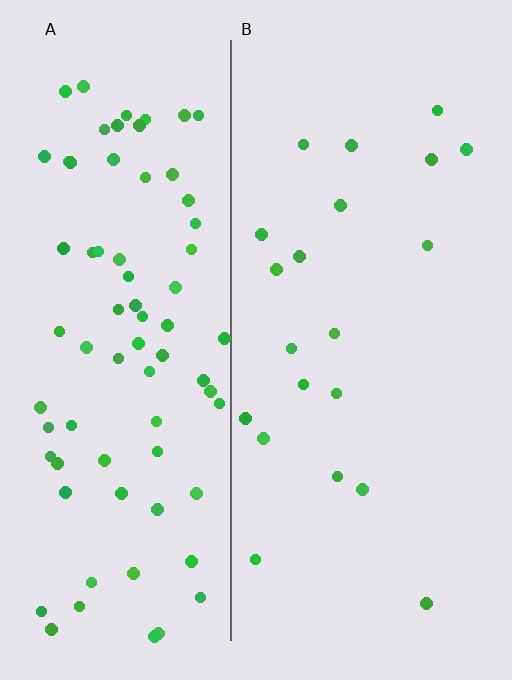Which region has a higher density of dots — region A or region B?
A (the left).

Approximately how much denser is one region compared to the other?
Approximately 3.7× — region A over region B.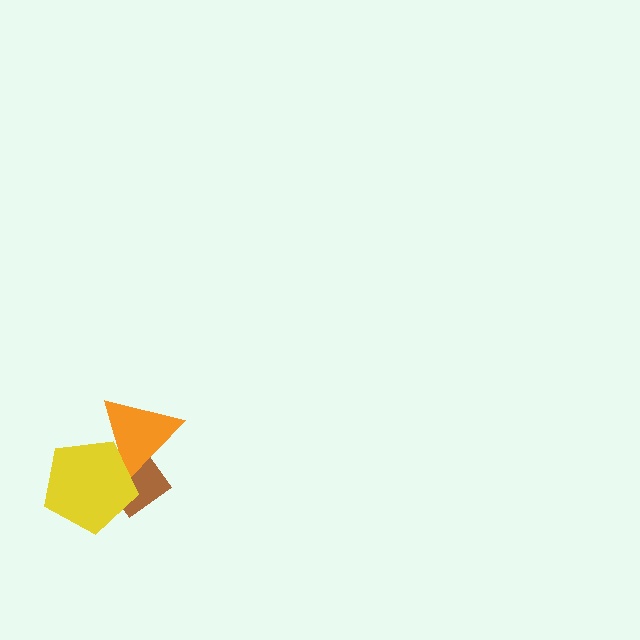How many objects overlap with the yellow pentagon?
2 objects overlap with the yellow pentagon.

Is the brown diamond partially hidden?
Yes, it is partially covered by another shape.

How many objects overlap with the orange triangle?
2 objects overlap with the orange triangle.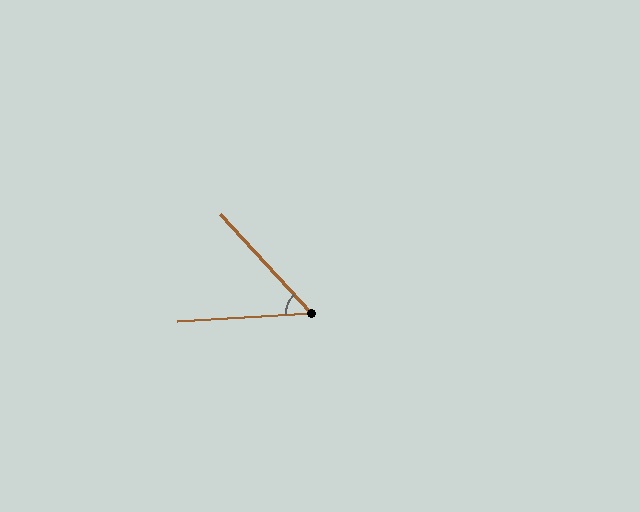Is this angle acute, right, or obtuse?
It is acute.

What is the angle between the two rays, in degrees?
Approximately 51 degrees.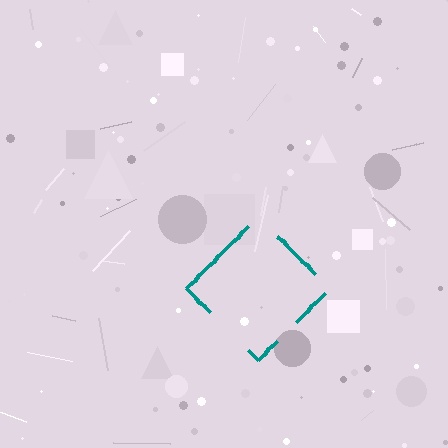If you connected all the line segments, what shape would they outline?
They would outline a diamond.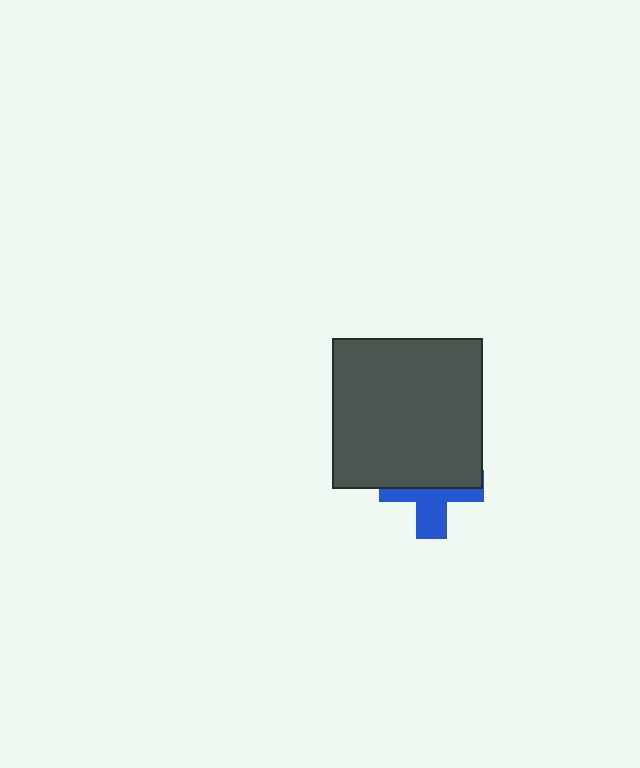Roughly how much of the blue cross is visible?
A small part of it is visible (roughly 43%).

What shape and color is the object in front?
The object in front is a dark gray square.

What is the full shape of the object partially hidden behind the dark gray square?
The partially hidden object is a blue cross.